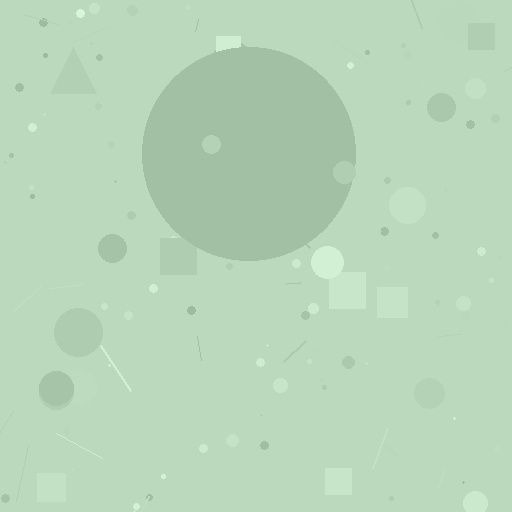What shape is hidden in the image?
A circle is hidden in the image.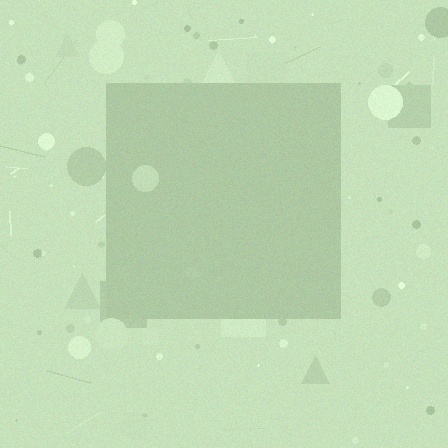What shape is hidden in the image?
A square is hidden in the image.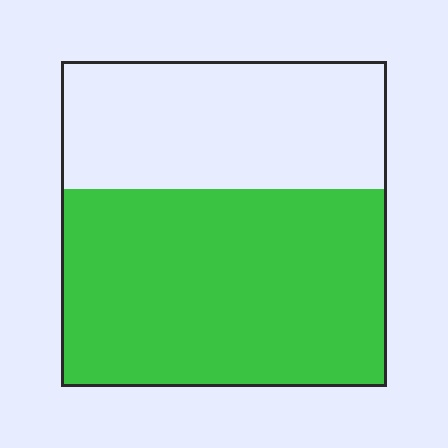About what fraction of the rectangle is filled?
About three fifths (3/5).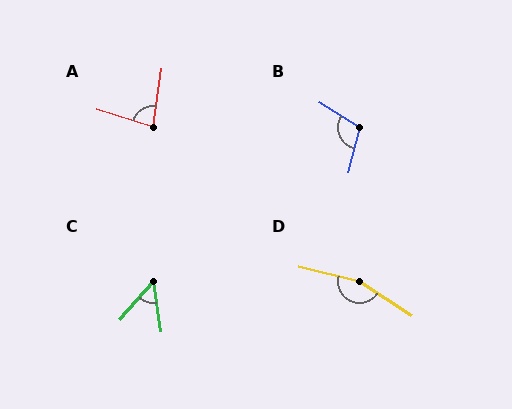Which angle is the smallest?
C, at approximately 50 degrees.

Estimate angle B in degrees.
Approximately 109 degrees.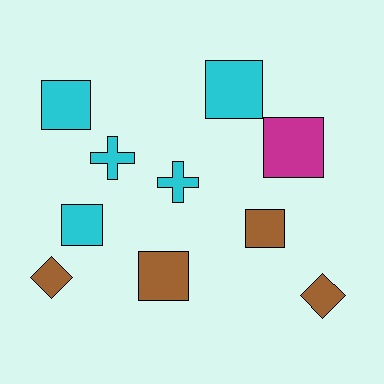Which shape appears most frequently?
Square, with 6 objects.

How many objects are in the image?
There are 10 objects.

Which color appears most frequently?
Cyan, with 5 objects.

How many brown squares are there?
There are 2 brown squares.